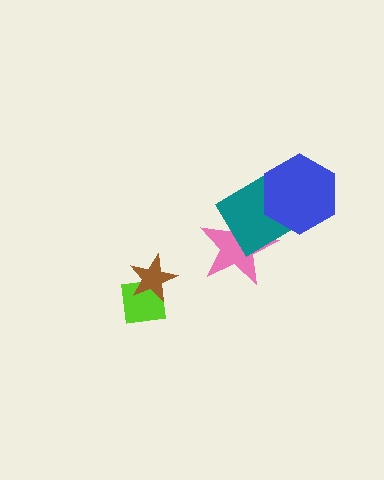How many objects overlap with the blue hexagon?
1 object overlaps with the blue hexagon.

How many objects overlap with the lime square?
1 object overlaps with the lime square.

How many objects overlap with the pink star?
1 object overlaps with the pink star.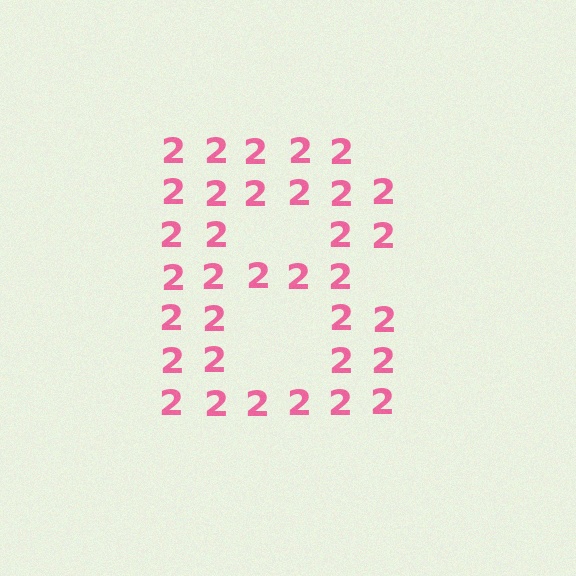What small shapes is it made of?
It is made of small digit 2's.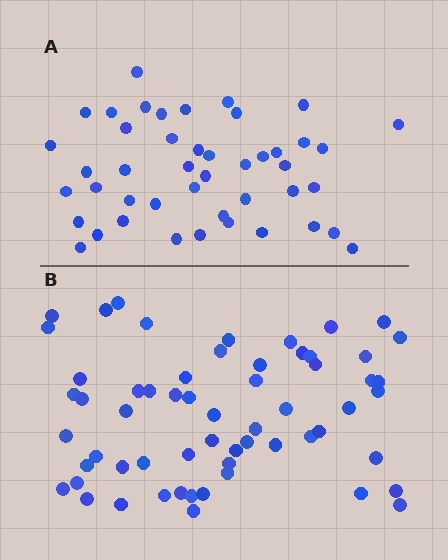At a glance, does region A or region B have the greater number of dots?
Region B (the bottom region) has more dots.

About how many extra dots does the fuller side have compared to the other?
Region B has approximately 15 more dots than region A.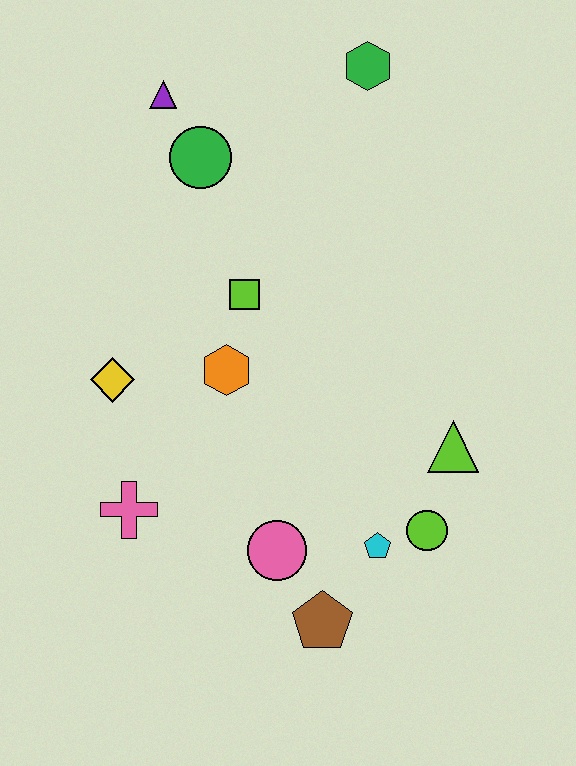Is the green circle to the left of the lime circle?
Yes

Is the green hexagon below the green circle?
No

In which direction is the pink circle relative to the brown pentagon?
The pink circle is above the brown pentagon.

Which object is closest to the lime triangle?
The lime circle is closest to the lime triangle.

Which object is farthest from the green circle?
The brown pentagon is farthest from the green circle.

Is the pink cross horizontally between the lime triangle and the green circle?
No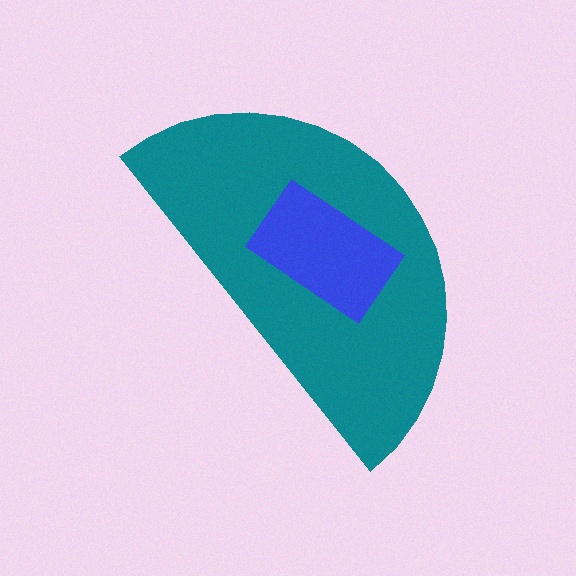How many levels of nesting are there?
2.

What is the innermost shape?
The blue rectangle.